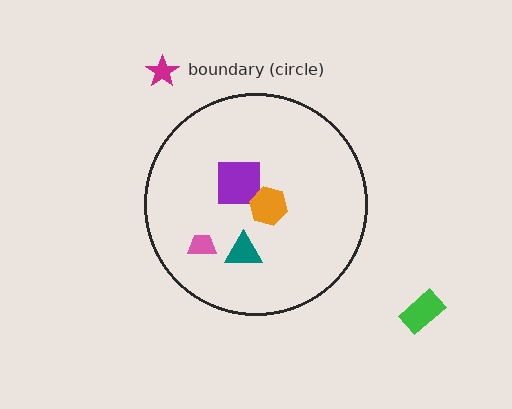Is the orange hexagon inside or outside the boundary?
Inside.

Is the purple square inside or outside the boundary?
Inside.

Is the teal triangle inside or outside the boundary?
Inside.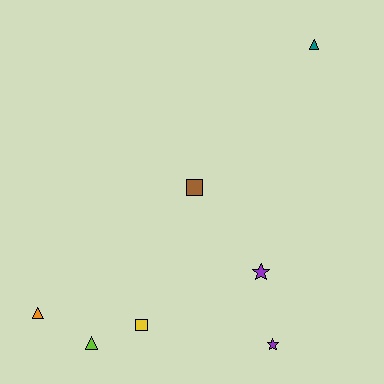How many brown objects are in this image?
There is 1 brown object.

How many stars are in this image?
There are 2 stars.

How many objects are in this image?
There are 7 objects.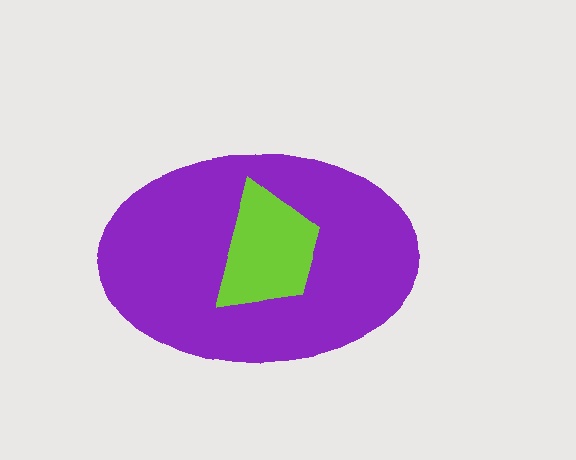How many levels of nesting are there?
2.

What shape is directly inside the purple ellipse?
The lime trapezoid.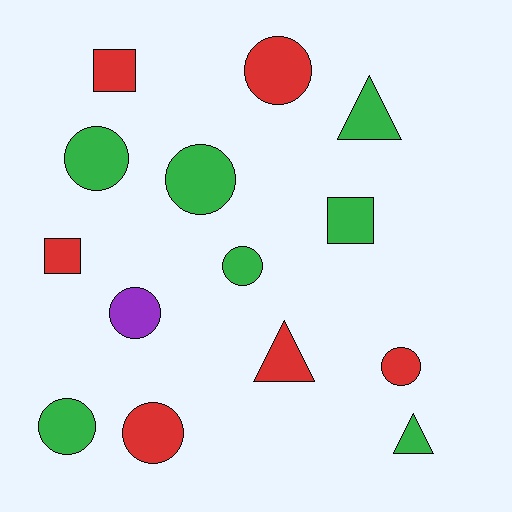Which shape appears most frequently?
Circle, with 8 objects.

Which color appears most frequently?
Green, with 7 objects.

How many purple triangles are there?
There are no purple triangles.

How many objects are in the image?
There are 14 objects.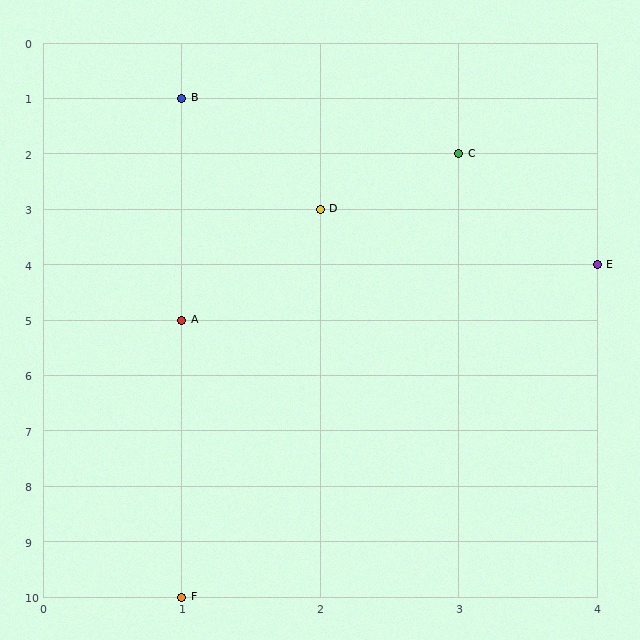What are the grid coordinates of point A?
Point A is at grid coordinates (1, 5).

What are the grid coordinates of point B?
Point B is at grid coordinates (1, 1).